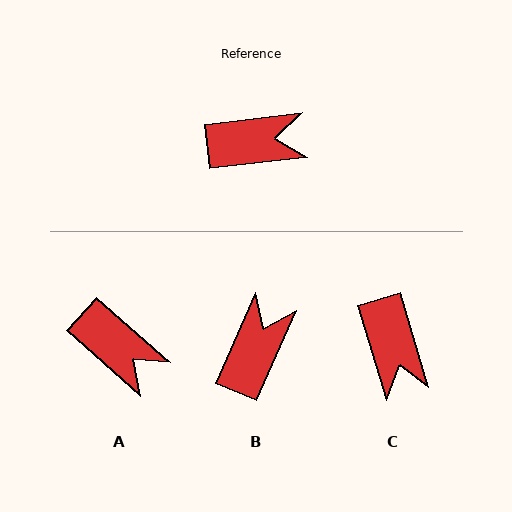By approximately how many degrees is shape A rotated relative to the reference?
Approximately 48 degrees clockwise.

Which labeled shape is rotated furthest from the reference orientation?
C, about 80 degrees away.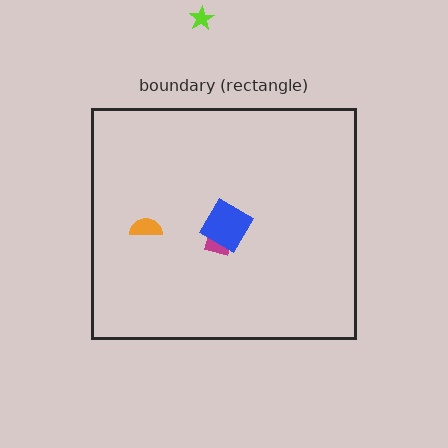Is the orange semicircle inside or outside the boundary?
Inside.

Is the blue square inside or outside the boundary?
Inside.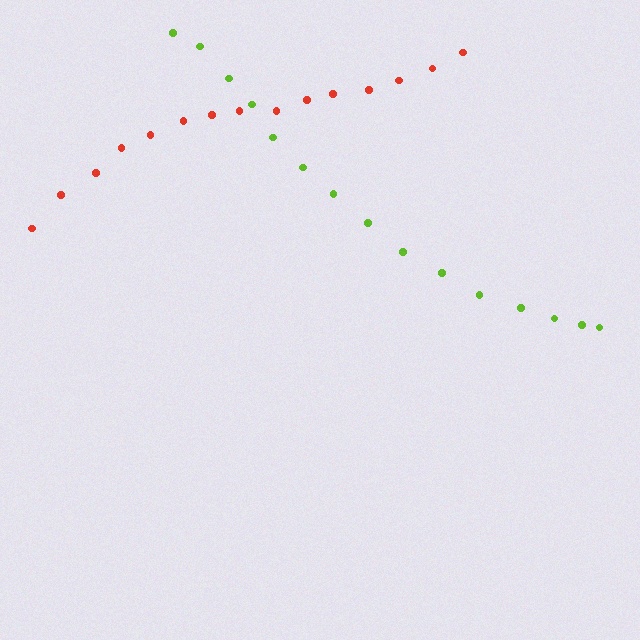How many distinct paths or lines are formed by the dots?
There are 2 distinct paths.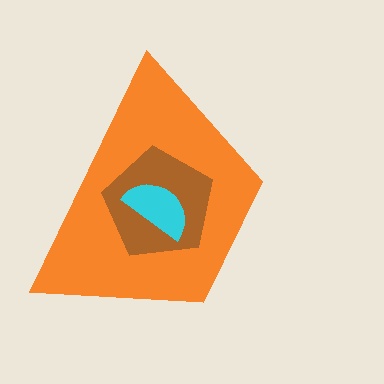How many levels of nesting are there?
3.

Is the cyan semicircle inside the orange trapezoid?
Yes.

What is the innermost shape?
The cyan semicircle.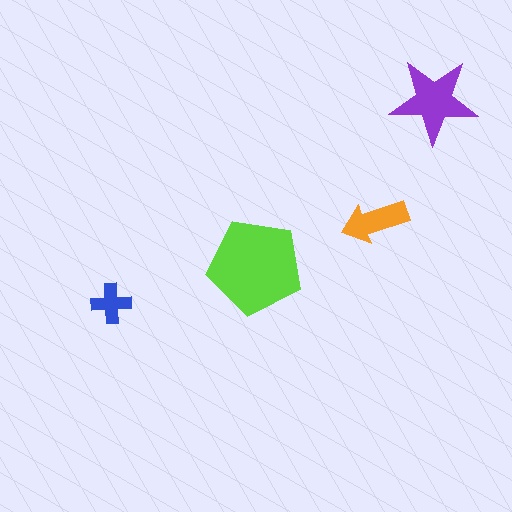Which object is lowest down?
The blue cross is bottommost.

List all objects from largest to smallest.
The lime pentagon, the purple star, the orange arrow, the blue cross.